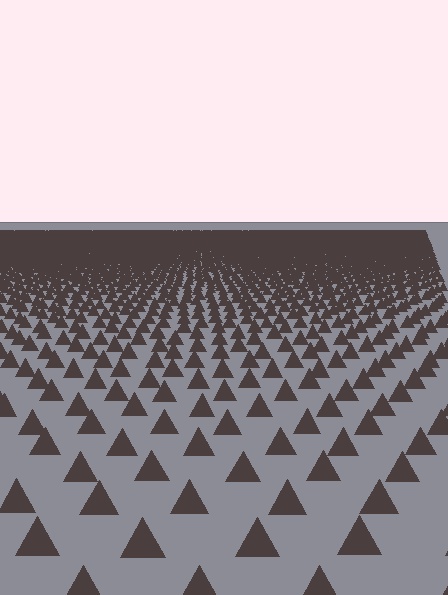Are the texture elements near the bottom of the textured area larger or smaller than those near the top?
Larger. Near the bottom, elements are closer to the viewer and appear at a bigger on-screen size.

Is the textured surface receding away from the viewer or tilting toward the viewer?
The surface is receding away from the viewer. Texture elements get smaller and denser toward the top.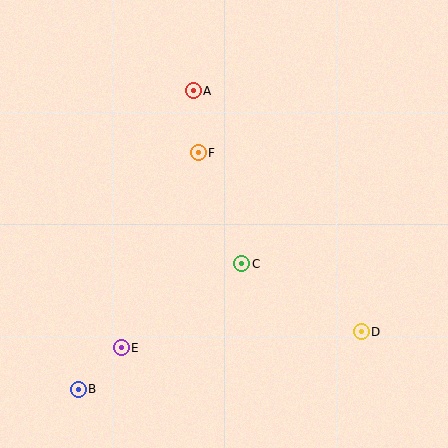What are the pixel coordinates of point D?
Point D is at (361, 332).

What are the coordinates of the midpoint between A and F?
The midpoint between A and F is at (196, 122).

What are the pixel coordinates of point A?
Point A is at (193, 91).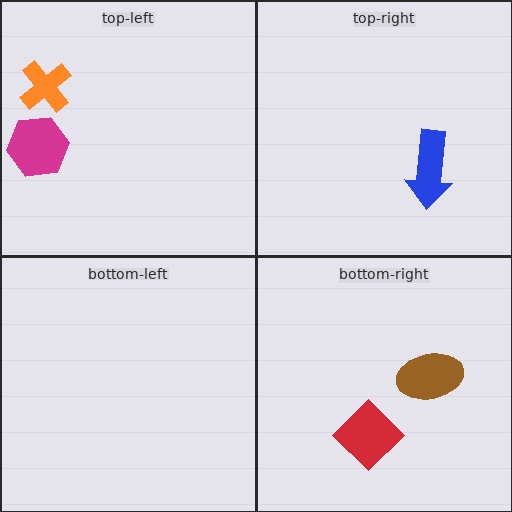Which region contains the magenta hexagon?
The top-left region.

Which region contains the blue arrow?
The top-right region.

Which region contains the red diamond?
The bottom-right region.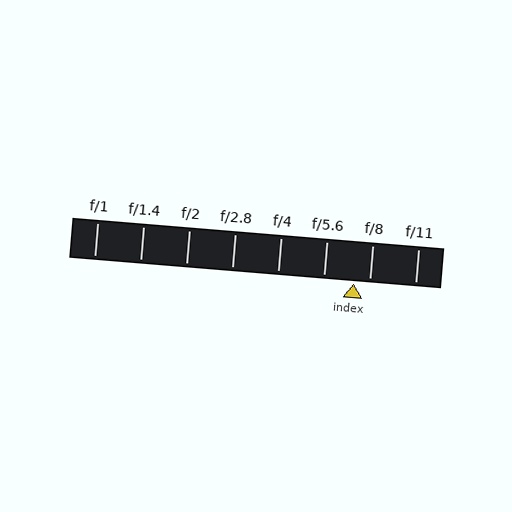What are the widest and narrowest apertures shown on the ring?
The widest aperture shown is f/1 and the narrowest is f/11.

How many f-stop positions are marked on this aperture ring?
There are 8 f-stop positions marked.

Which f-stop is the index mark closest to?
The index mark is closest to f/8.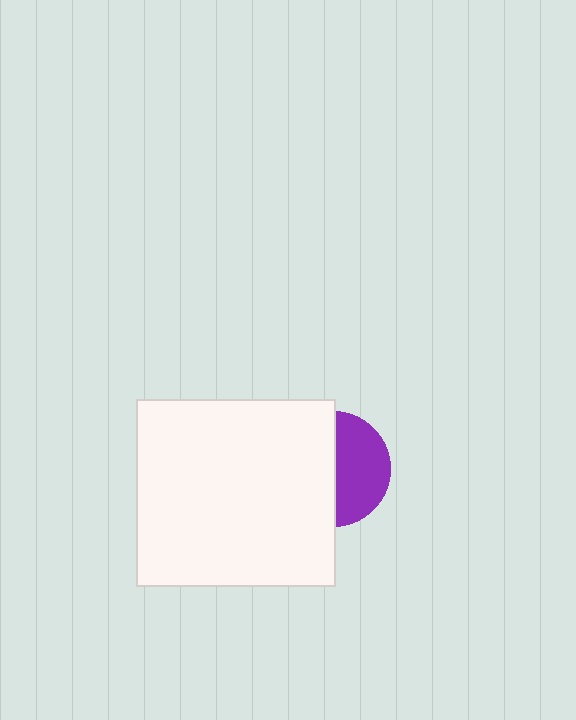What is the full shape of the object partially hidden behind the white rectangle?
The partially hidden object is a purple circle.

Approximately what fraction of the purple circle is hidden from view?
Roughly 53% of the purple circle is hidden behind the white rectangle.